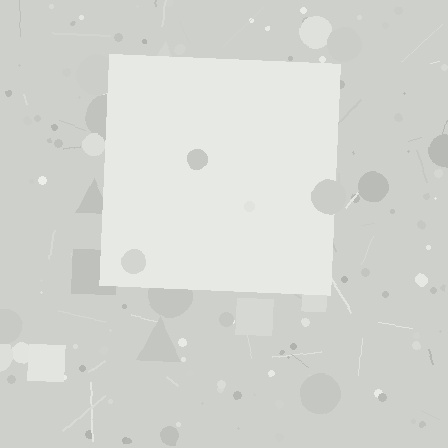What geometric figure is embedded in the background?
A square is embedded in the background.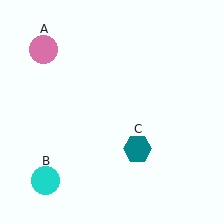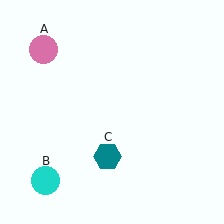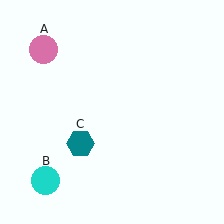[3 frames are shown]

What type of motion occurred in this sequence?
The teal hexagon (object C) rotated clockwise around the center of the scene.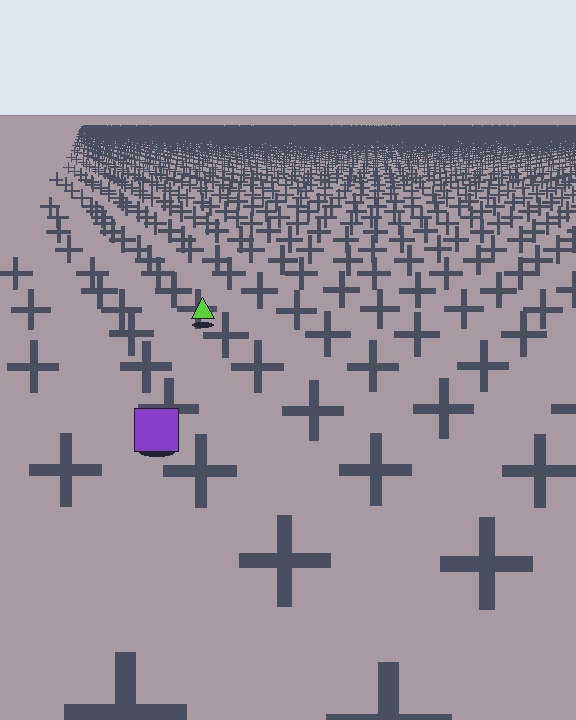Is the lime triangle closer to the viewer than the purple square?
No. The purple square is closer — you can tell from the texture gradient: the ground texture is coarser near it.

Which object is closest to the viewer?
The purple square is closest. The texture marks near it are larger and more spread out.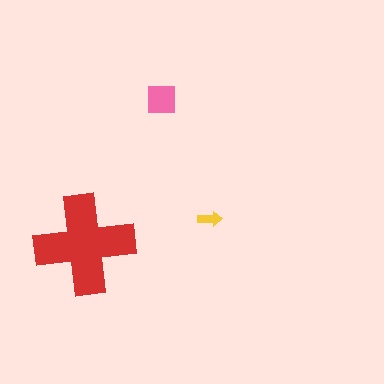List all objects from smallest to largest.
The yellow arrow, the pink square, the red cross.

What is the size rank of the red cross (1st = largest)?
1st.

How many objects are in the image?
There are 3 objects in the image.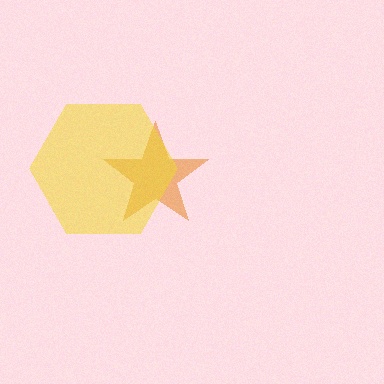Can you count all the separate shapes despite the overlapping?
Yes, there are 2 separate shapes.